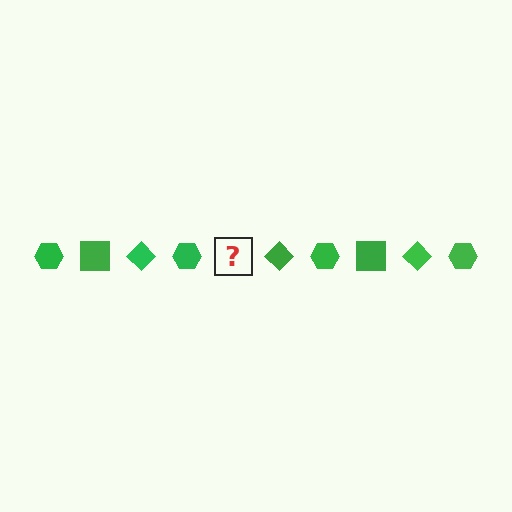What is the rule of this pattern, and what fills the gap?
The rule is that the pattern cycles through hexagon, square, diamond shapes in green. The gap should be filled with a green square.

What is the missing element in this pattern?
The missing element is a green square.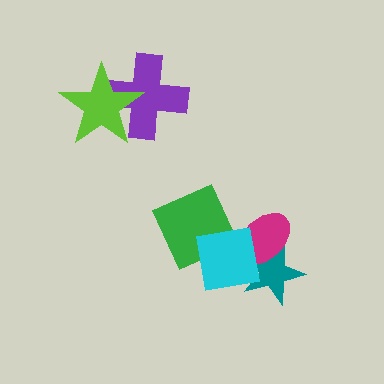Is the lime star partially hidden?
No, no other shape covers it.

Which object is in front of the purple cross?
The lime star is in front of the purple cross.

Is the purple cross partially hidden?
Yes, it is partially covered by another shape.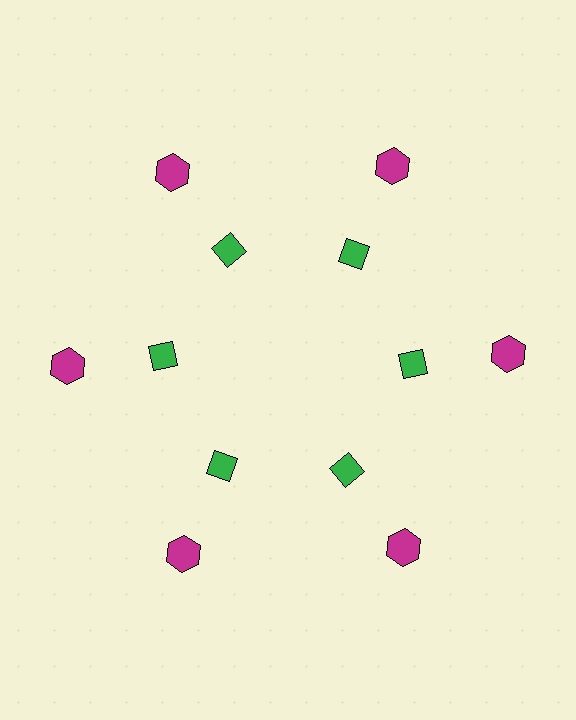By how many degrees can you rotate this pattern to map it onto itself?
The pattern maps onto itself every 60 degrees of rotation.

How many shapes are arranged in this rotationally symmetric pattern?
There are 12 shapes, arranged in 6 groups of 2.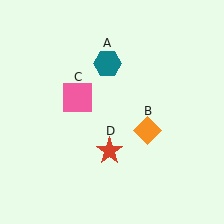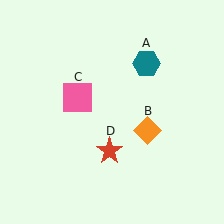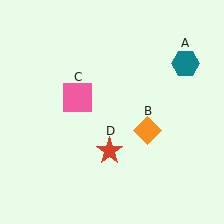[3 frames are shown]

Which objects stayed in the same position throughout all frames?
Orange diamond (object B) and pink square (object C) and red star (object D) remained stationary.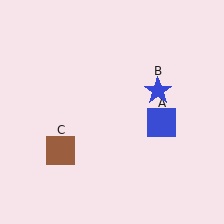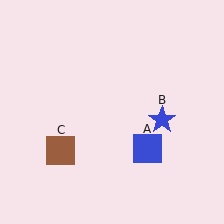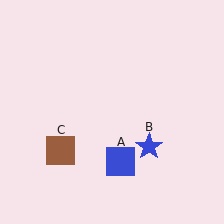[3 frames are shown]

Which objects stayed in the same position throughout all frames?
Brown square (object C) remained stationary.